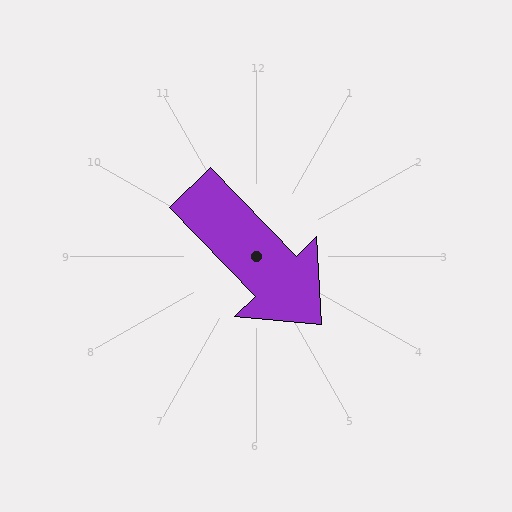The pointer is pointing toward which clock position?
Roughly 5 o'clock.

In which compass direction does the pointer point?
Southeast.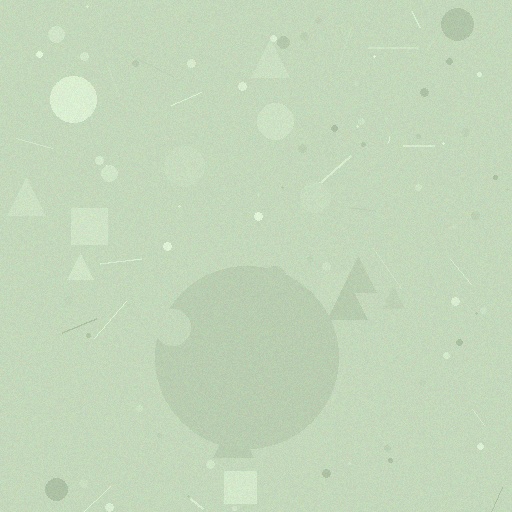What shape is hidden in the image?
A circle is hidden in the image.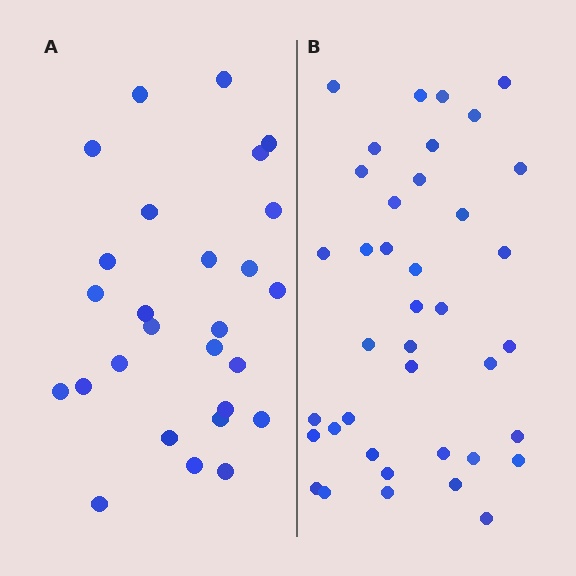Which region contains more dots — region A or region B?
Region B (the right region) has more dots.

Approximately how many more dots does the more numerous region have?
Region B has roughly 12 or so more dots than region A.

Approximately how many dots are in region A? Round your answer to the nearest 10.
About 30 dots. (The exact count is 27, which rounds to 30.)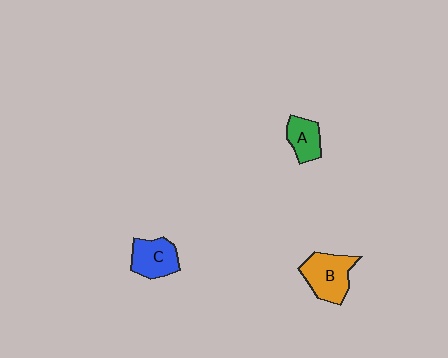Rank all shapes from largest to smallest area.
From largest to smallest: B (orange), C (blue), A (green).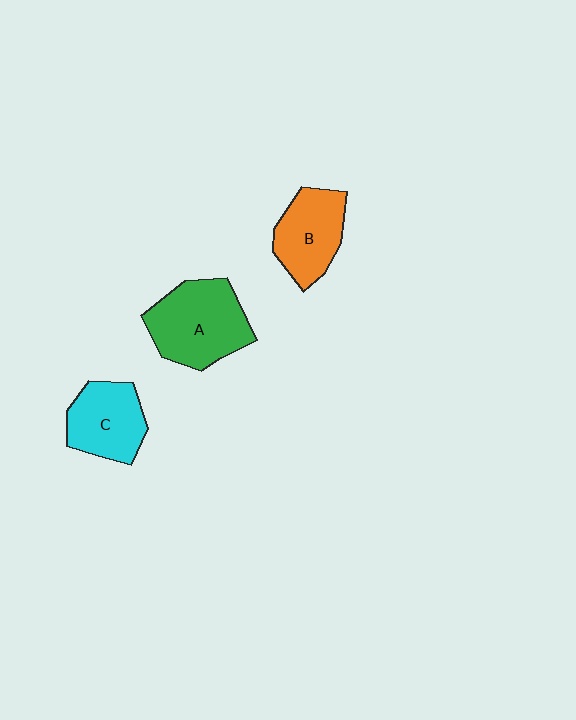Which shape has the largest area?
Shape A (green).